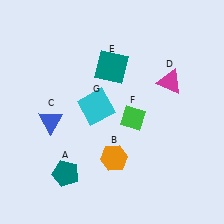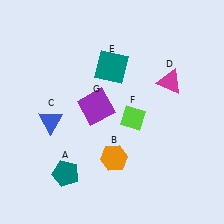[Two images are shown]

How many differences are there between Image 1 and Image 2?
There are 2 differences between the two images.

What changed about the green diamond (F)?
In Image 1, F is green. In Image 2, it changed to lime.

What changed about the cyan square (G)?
In Image 1, G is cyan. In Image 2, it changed to purple.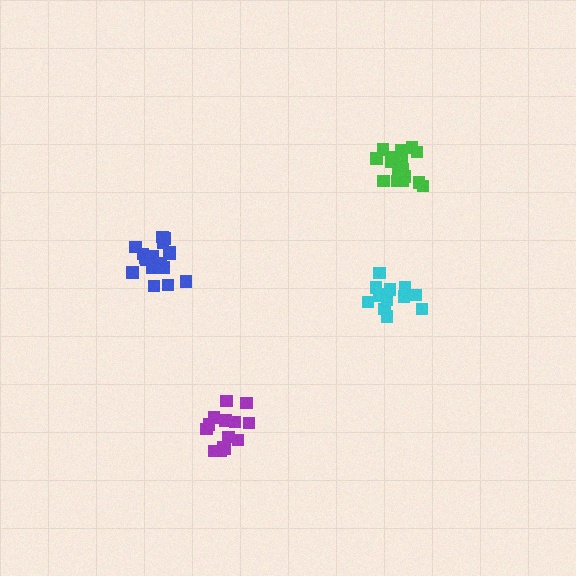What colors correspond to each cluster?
The clusters are colored: cyan, blue, green, purple.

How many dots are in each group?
Group 1: 13 dots, Group 2: 18 dots, Group 3: 16 dots, Group 4: 14 dots (61 total).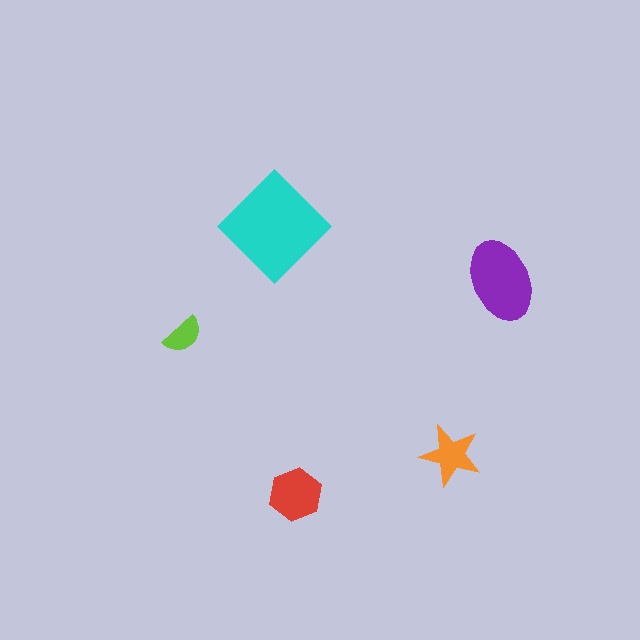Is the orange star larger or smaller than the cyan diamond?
Smaller.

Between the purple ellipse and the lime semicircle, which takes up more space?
The purple ellipse.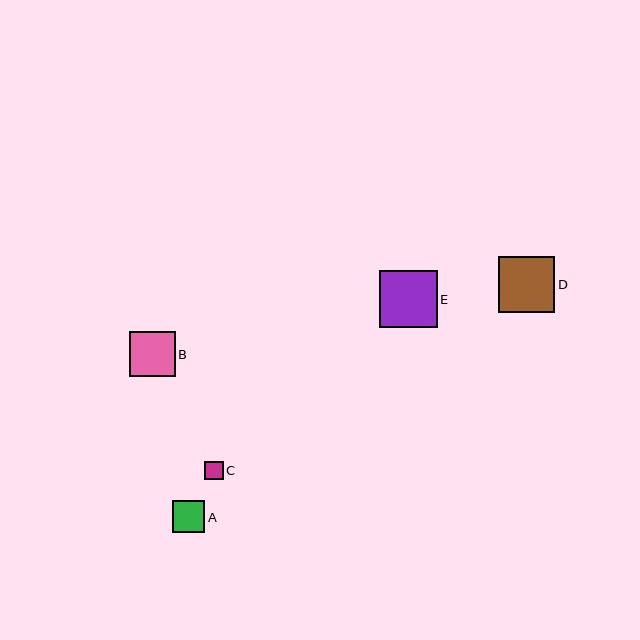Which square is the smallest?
Square C is the smallest with a size of approximately 18 pixels.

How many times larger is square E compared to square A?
Square E is approximately 1.8 times the size of square A.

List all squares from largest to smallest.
From largest to smallest: E, D, B, A, C.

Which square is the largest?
Square E is the largest with a size of approximately 57 pixels.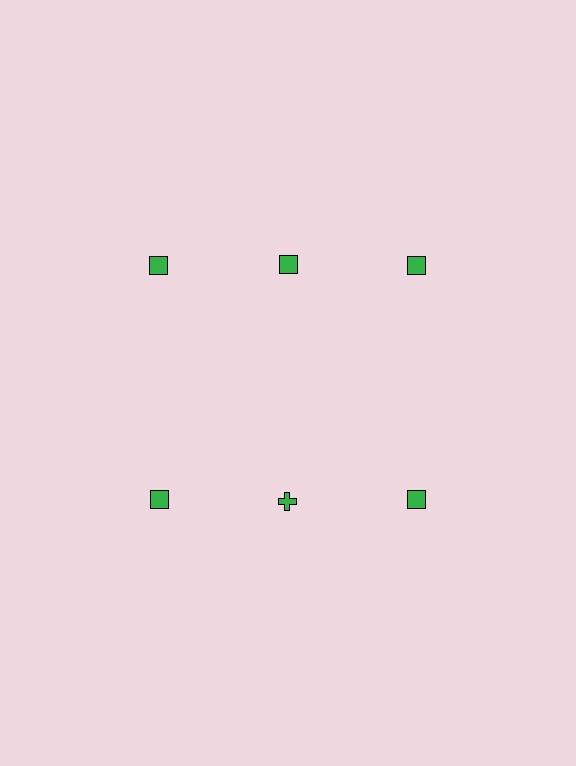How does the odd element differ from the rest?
It has a different shape: cross instead of square.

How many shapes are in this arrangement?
There are 6 shapes arranged in a grid pattern.